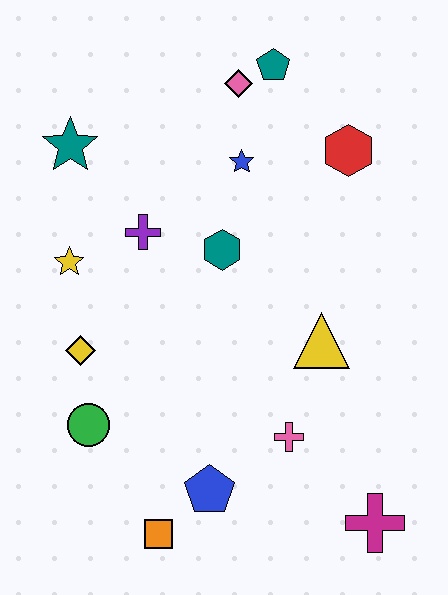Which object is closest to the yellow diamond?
The green circle is closest to the yellow diamond.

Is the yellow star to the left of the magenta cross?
Yes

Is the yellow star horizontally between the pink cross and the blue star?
No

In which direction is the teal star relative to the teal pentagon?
The teal star is to the left of the teal pentagon.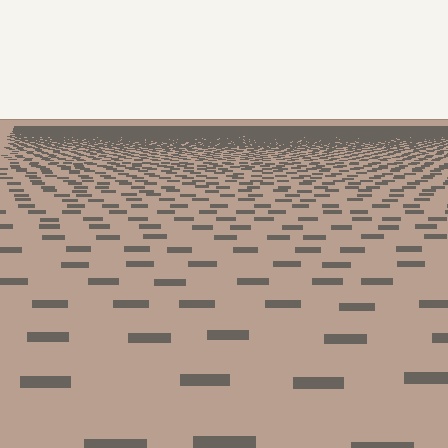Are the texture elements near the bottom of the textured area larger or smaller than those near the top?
Larger. Near the bottom, elements are closer to the viewer and appear at a bigger on-screen size.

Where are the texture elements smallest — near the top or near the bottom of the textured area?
Near the top.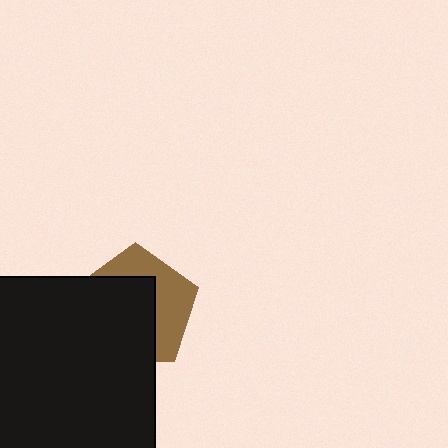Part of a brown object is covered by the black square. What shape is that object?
It is a pentagon.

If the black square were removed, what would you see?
You would see the complete brown pentagon.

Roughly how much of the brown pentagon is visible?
A small part of it is visible (roughly 41%).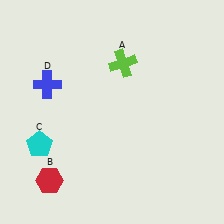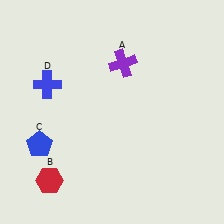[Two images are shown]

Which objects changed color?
A changed from lime to purple. C changed from cyan to blue.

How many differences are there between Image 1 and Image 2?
There are 2 differences between the two images.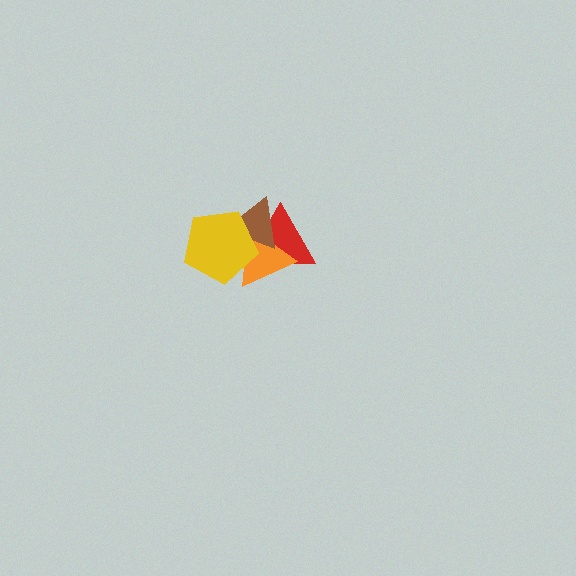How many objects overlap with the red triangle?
3 objects overlap with the red triangle.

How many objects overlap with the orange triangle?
3 objects overlap with the orange triangle.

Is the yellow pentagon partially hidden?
No, no other shape covers it.